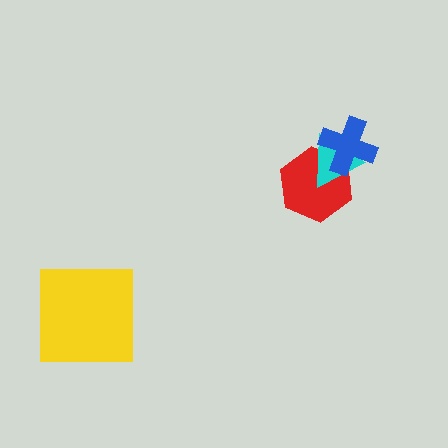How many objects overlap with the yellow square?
0 objects overlap with the yellow square.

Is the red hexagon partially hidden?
Yes, it is partially covered by another shape.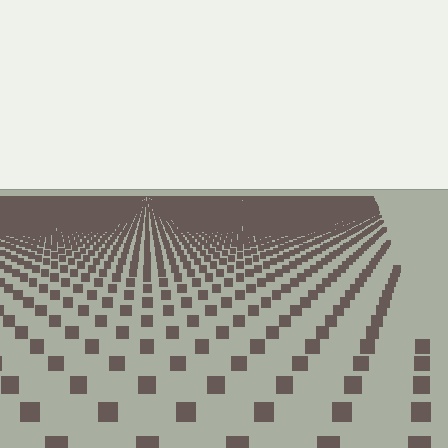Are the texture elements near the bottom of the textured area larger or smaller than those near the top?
Larger. Near the bottom, elements are closer to the viewer and appear at a bigger on-screen size.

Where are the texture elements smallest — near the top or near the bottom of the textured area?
Near the top.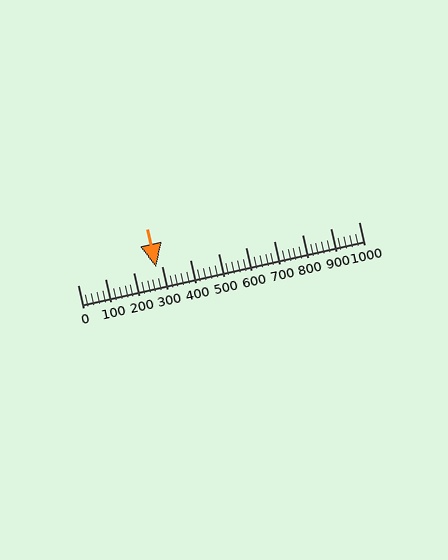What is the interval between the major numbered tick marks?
The major tick marks are spaced 100 units apart.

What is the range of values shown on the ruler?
The ruler shows values from 0 to 1000.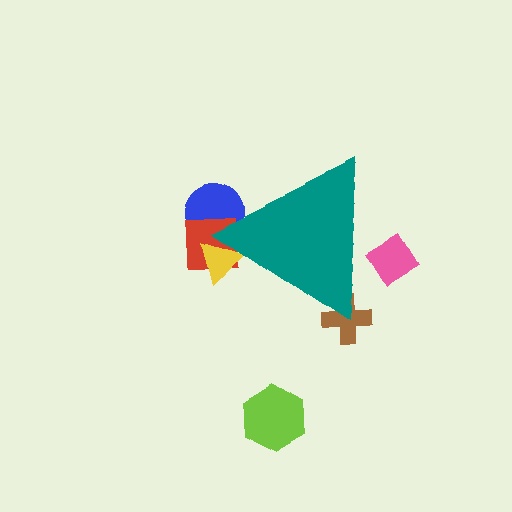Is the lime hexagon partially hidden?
No, the lime hexagon is fully visible.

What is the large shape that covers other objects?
A teal triangle.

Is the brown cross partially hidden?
Yes, the brown cross is partially hidden behind the teal triangle.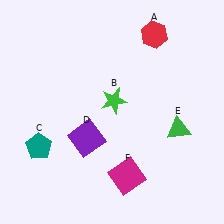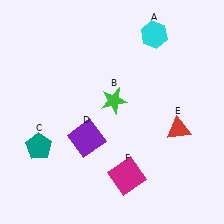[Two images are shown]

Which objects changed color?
A changed from red to cyan. E changed from green to red.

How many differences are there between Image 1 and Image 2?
There are 2 differences between the two images.